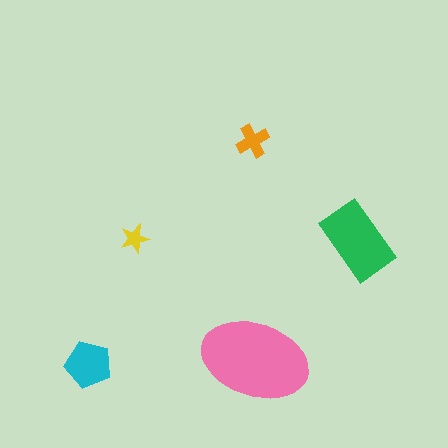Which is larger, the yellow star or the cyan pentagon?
The cyan pentagon.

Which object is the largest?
The pink ellipse.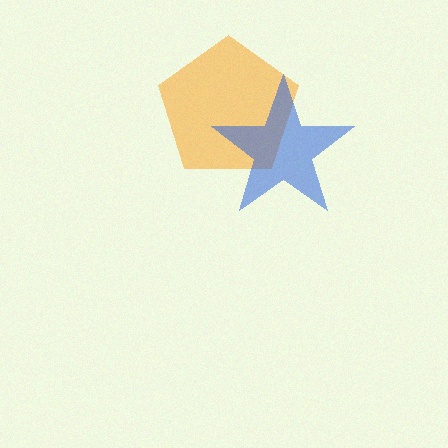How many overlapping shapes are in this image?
There are 2 overlapping shapes in the image.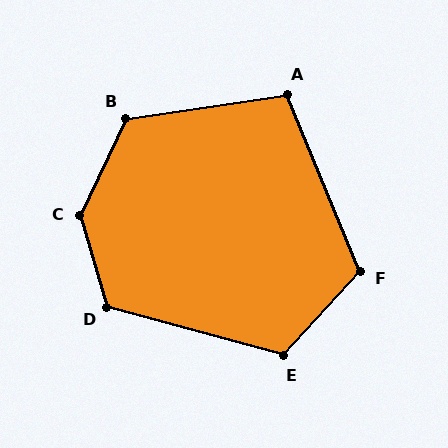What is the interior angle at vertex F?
Approximately 115 degrees (obtuse).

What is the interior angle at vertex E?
Approximately 117 degrees (obtuse).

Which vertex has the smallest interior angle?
A, at approximately 104 degrees.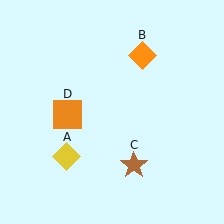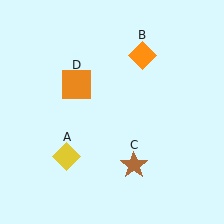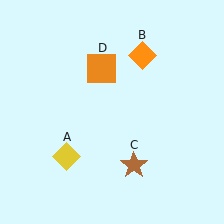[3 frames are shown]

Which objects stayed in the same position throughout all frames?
Yellow diamond (object A) and orange diamond (object B) and brown star (object C) remained stationary.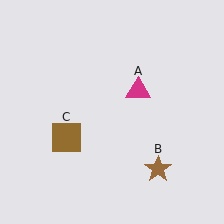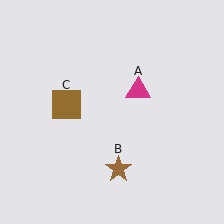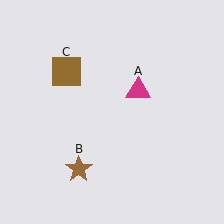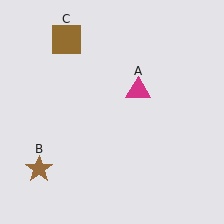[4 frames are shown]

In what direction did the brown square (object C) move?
The brown square (object C) moved up.